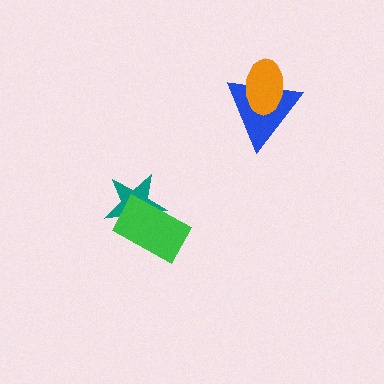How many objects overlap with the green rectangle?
1 object overlaps with the green rectangle.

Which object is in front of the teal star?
The green rectangle is in front of the teal star.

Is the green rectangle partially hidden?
No, no other shape covers it.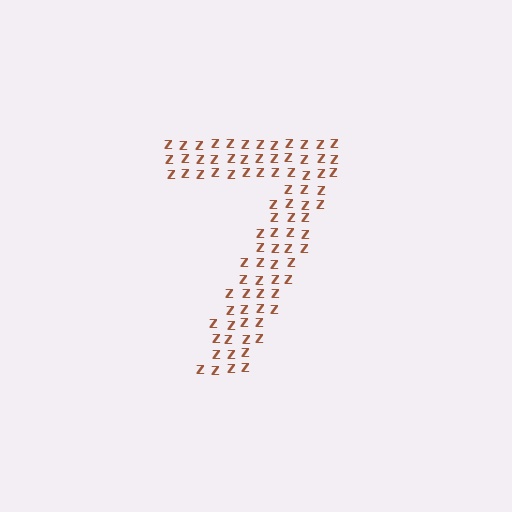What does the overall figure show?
The overall figure shows the digit 7.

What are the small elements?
The small elements are letter Z's.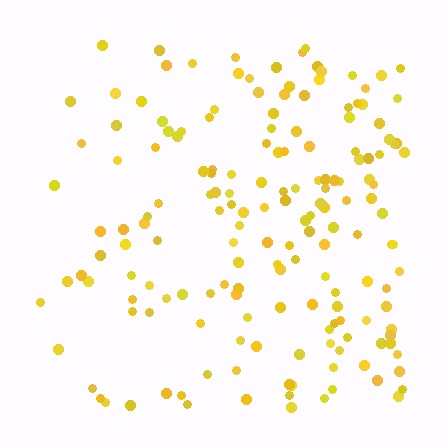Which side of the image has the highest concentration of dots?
The right.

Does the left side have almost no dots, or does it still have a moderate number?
Still a moderate number, just noticeably fewer than the right.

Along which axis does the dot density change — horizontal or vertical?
Horizontal.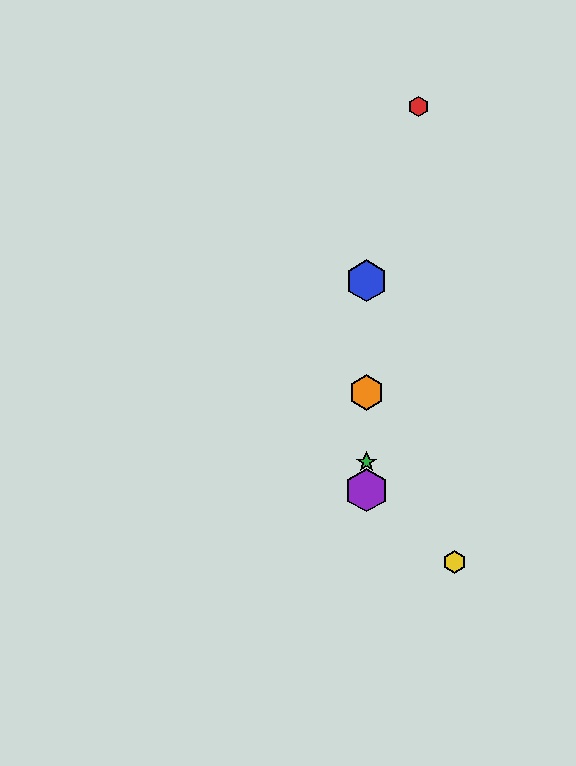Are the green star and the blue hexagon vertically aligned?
Yes, both are at x≈366.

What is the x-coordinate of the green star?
The green star is at x≈366.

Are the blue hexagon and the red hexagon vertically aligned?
No, the blue hexagon is at x≈366 and the red hexagon is at x≈419.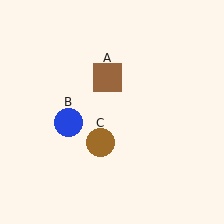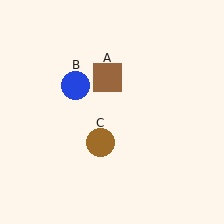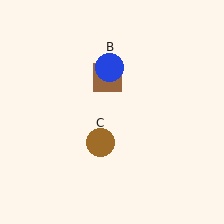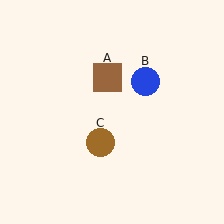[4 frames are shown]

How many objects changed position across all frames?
1 object changed position: blue circle (object B).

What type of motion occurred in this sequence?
The blue circle (object B) rotated clockwise around the center of the scene.